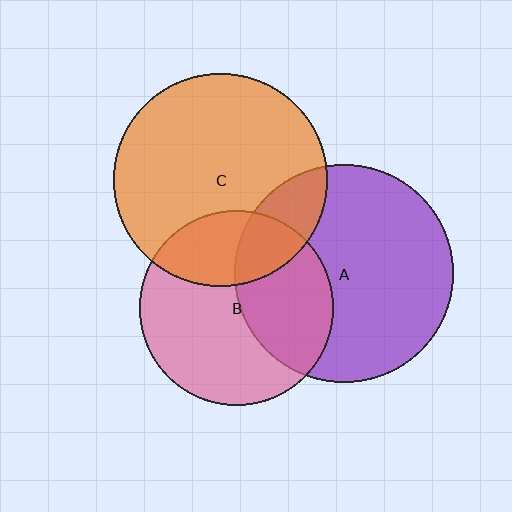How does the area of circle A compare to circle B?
Approximately 1.3 times.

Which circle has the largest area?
Circle A (purple).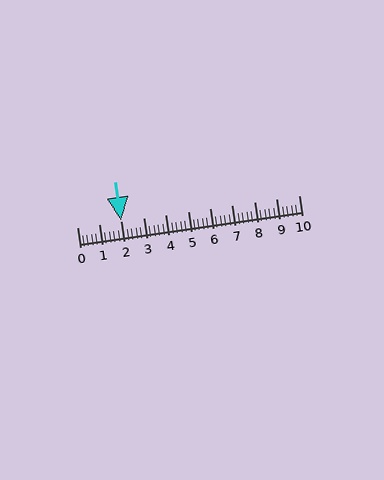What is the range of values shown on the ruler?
The ruler shows values from 0 to 10.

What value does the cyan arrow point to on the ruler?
The cyan arrow points to approximately 2.0.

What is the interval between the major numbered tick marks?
The major tick marks are spaced 1 units apart.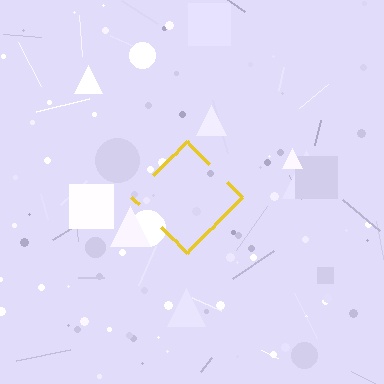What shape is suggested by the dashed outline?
The dashed outline suggests a diamond.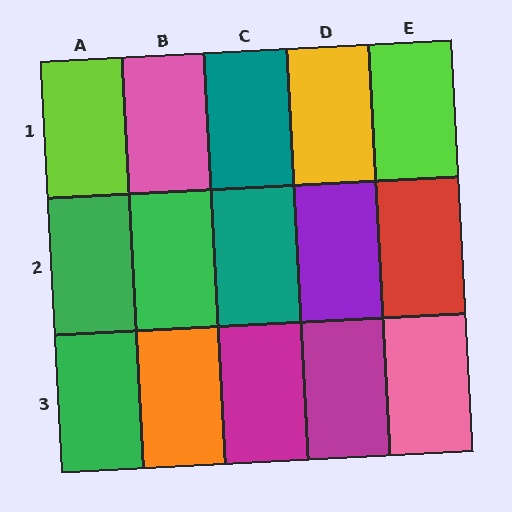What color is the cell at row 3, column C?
Magenta.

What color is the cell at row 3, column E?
Pink.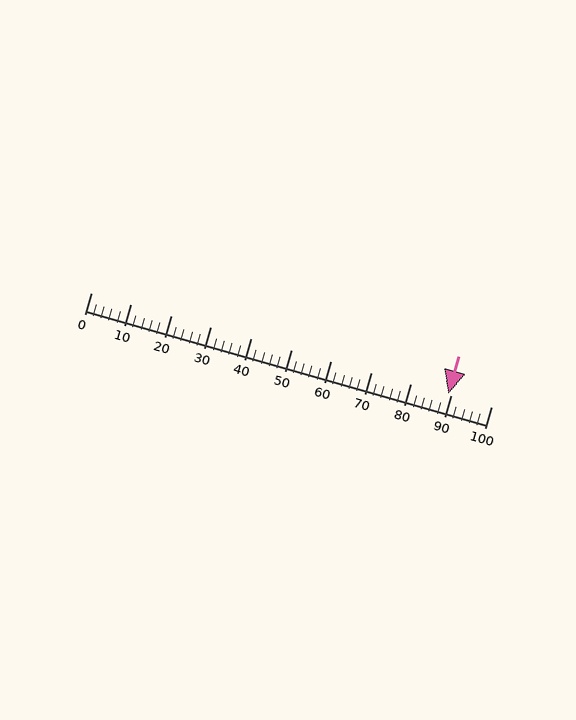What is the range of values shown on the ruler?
The ruler shows values from 0 to 100.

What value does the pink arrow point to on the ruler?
The pink arrow points to approximately 89.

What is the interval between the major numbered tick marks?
The major tick marks are spaced 10 units apart.